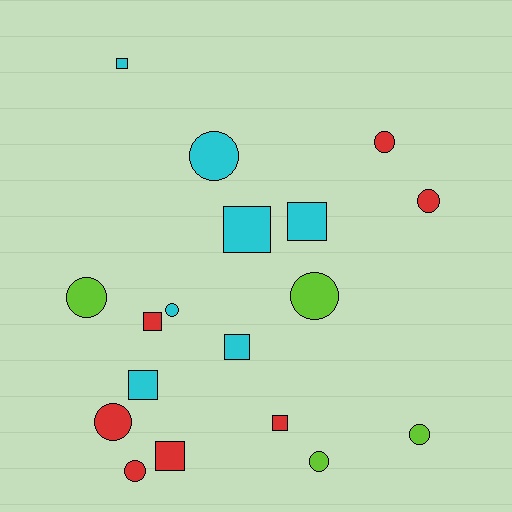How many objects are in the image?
There are 18 objects.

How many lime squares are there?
There are no lime squares.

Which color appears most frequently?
Red, with 7 objects.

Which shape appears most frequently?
Circle, with 10 objects.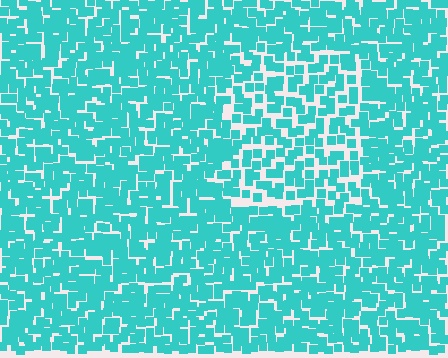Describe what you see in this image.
The image contains small cyan elements arranged at two different densities. A rectangle-shaped region is visible where the elements are less densely packed than the surrounding area.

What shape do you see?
I see a rectangle.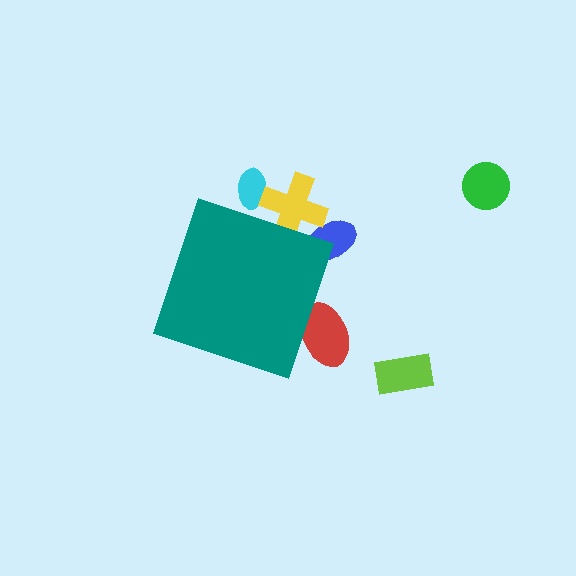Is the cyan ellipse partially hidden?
Yes, the cyan ellipse is partially hidden behind the teal diamond.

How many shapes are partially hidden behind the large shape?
4 shapes are partially hidden.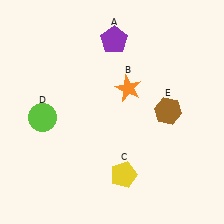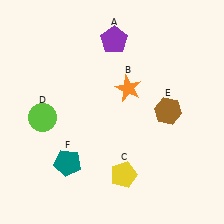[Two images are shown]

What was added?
A teal pentagon (F) was added in Image 2.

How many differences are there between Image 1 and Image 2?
There is 1 difference between the two images.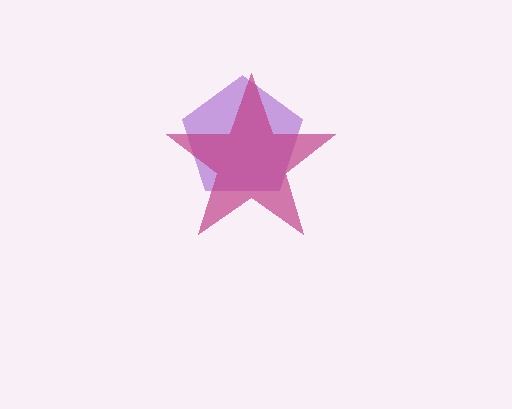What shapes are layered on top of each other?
The layered shapes are: a purple pentagon, a magenta star.